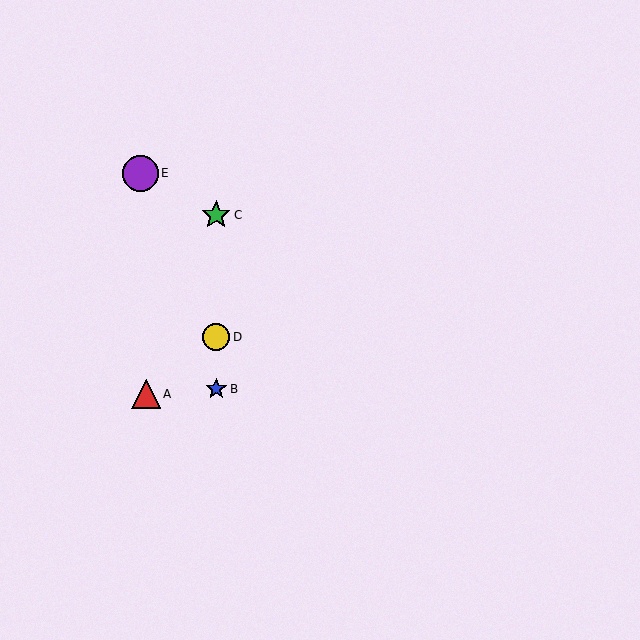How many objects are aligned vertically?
3 objects (B, C, D) are aligned vertically.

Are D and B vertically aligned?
Yes, both are at x≈216.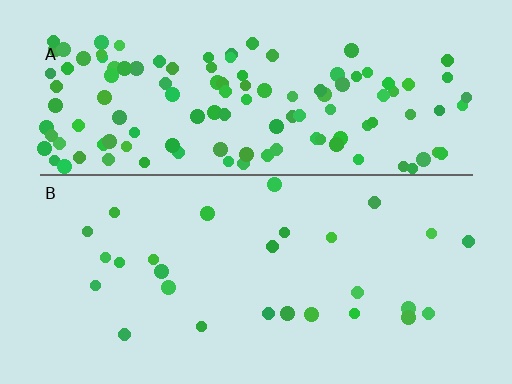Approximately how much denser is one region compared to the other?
Approximately 4.7× — region A over region B.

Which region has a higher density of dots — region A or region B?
A (the top).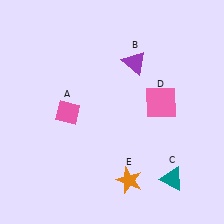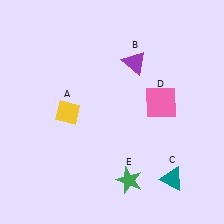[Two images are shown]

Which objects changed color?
A changed from pink to yellow. E changed from orange to green.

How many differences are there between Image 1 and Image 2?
There are 2 differences between the two images.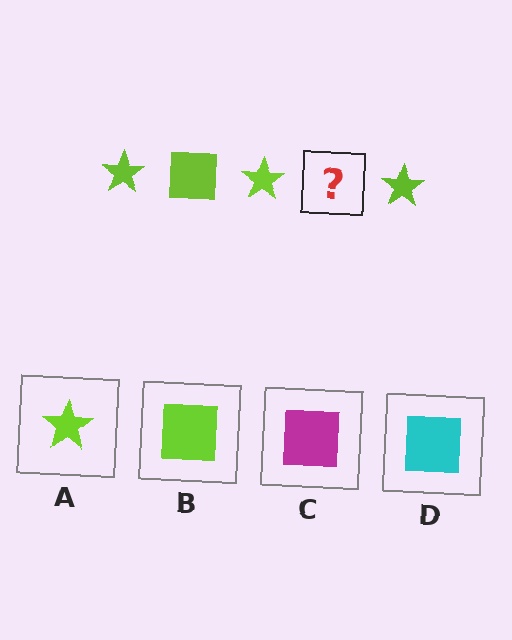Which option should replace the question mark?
Option B.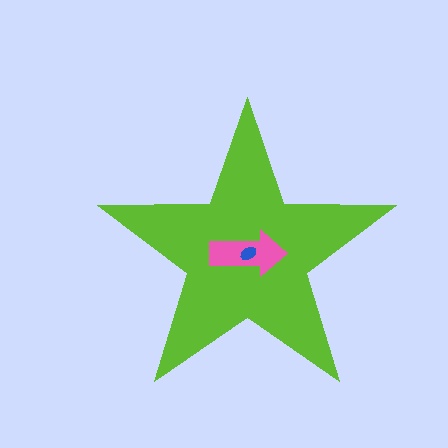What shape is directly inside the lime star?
The pink arrow.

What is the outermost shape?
The lime star.